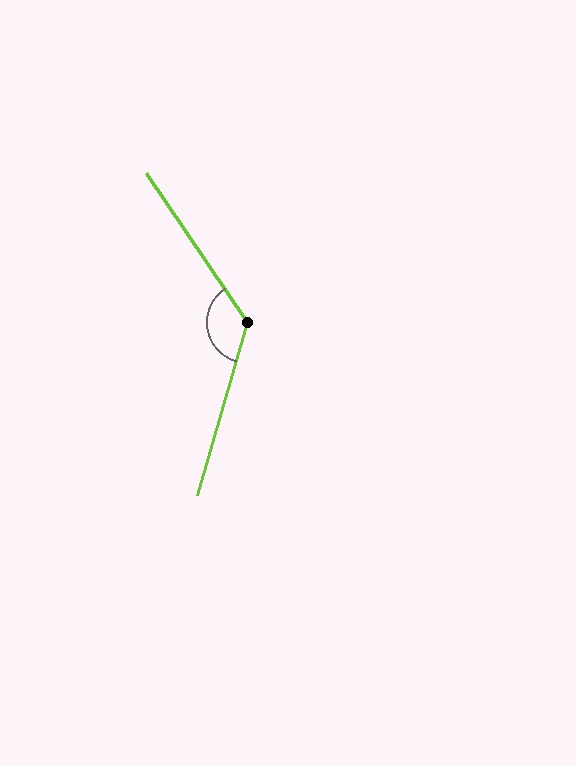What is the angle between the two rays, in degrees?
Approximately 130 degrees.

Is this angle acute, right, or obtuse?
It is obtuse.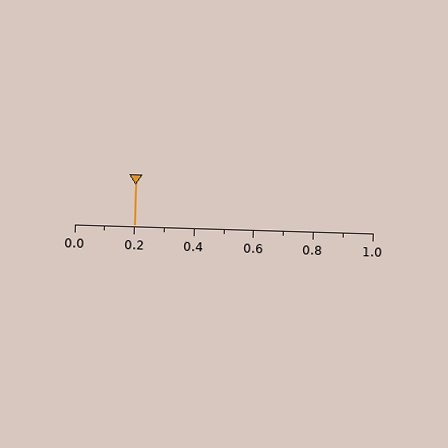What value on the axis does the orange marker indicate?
The marker indicates approximately 0.2.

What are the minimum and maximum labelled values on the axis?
The axis runs from 0.0 to 1.0.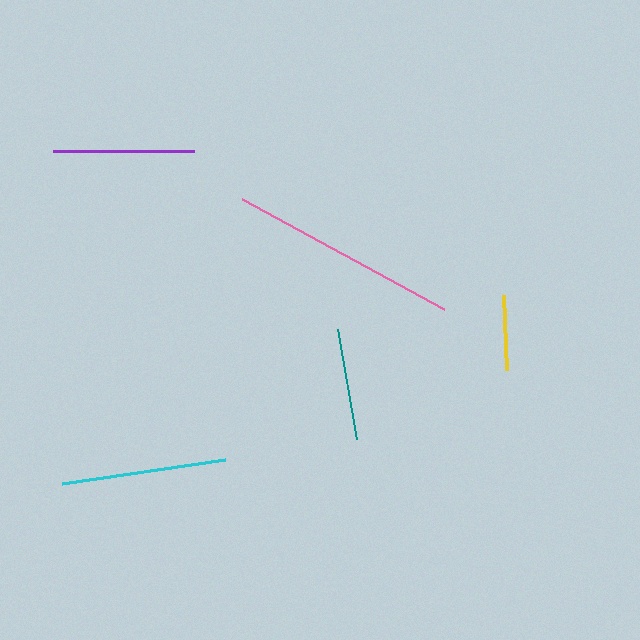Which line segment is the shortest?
The yellow line is the shortest at approximately 75 pixels.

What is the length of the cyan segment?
The cyan segment is approximately 165 pixels long.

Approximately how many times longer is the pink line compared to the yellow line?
The pink line is approximately 3.1 times the length of the yellow line.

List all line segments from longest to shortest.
From longest to shortest: pink, cyan, purple, teal, yellow.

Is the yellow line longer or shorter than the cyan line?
The cyan line is longer than the yellow line.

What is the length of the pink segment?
The pink segment is approximately 230 pixels long.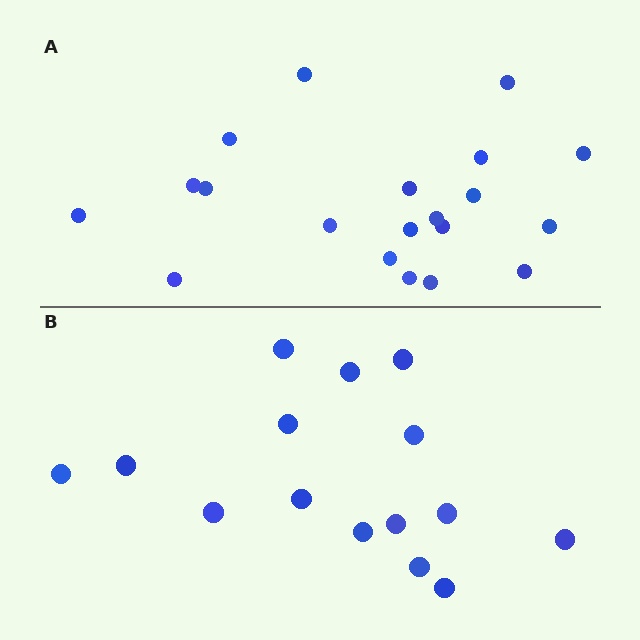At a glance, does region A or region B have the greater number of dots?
Region A (the top region) has more dots.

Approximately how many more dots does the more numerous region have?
Region A has about 5 more dots than region B.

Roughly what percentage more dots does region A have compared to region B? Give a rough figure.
About 35% more.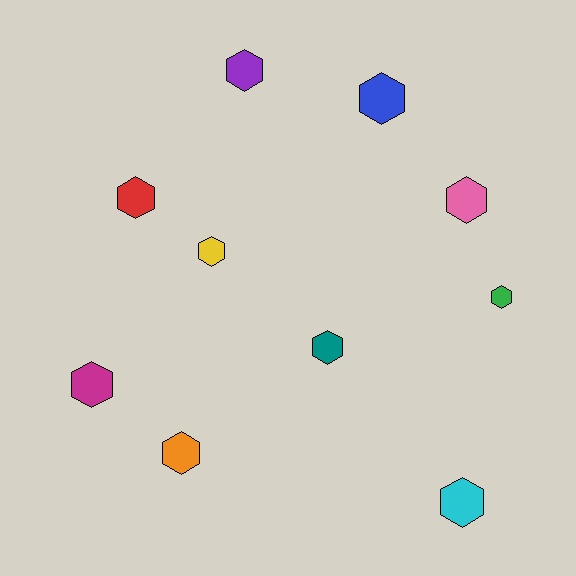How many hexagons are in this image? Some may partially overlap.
There are 10 hexagons.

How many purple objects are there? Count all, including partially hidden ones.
There is 1 purple object.